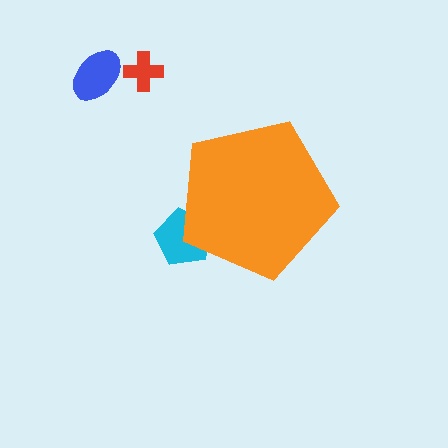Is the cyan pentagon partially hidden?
Yes, the cyan pentagon is partially hidden behind the orange pentagon.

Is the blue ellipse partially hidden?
No, the blue ellipse is fully visible.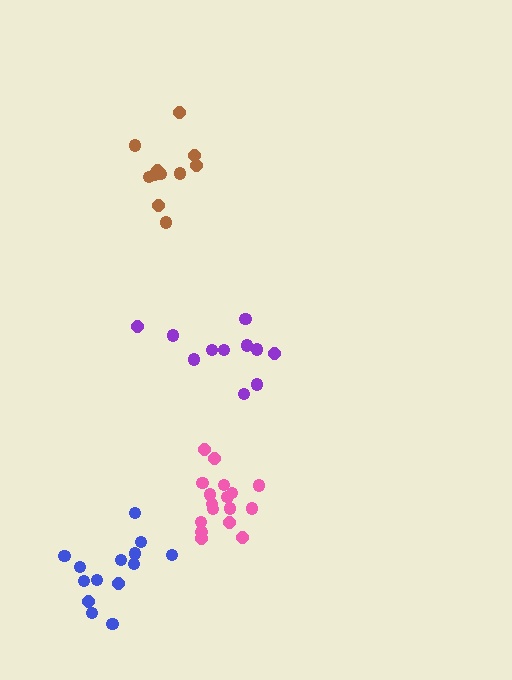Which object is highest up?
The brown cluster is topmost.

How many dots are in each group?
Group 1: 14 dots, Group 2: 11 dots, Group 3: 17 dots, Group 4: 11 dots (53 total).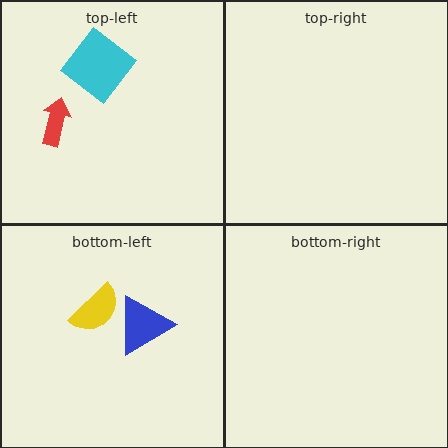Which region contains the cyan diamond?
The top-left region.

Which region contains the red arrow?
The top-left region.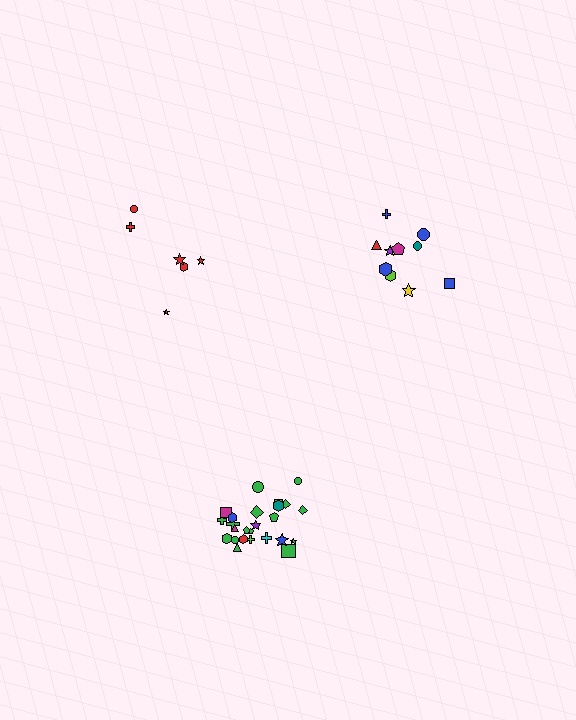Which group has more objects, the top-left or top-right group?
The top-right group.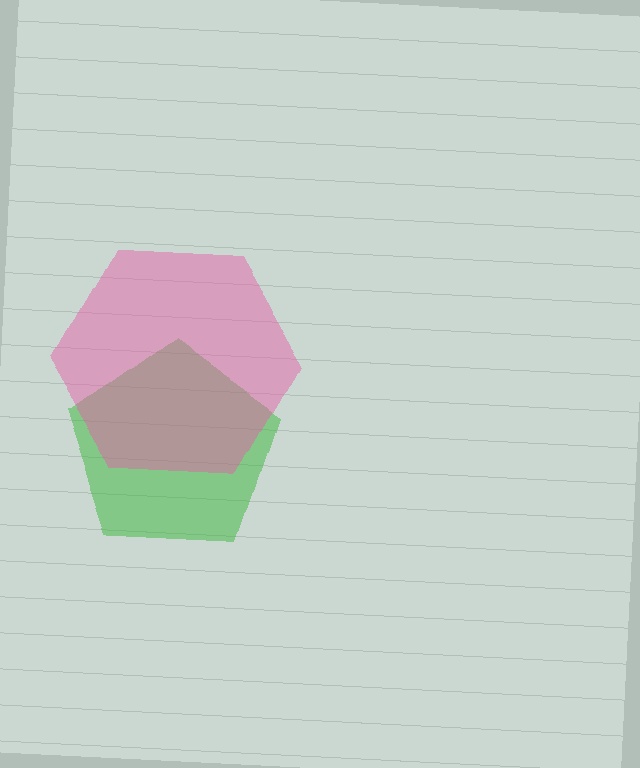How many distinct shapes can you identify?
There are 2 distinct shapes: a green pentagon, a pink hexagon.